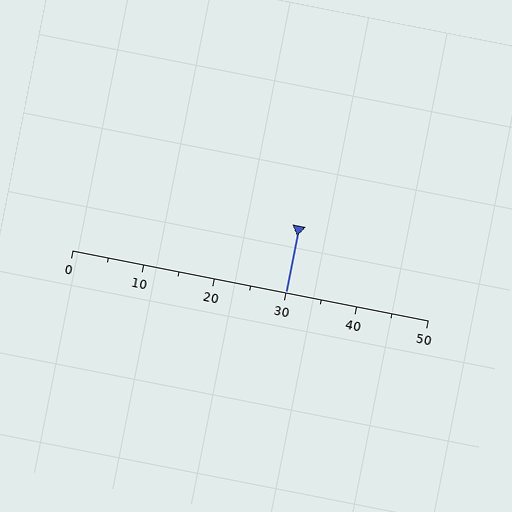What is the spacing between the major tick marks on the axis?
The major ticks are spaced 10 apart.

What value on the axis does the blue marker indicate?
The marker indicates approximately 30.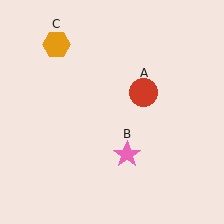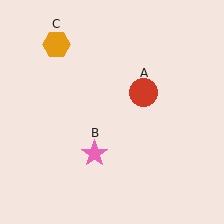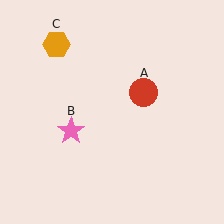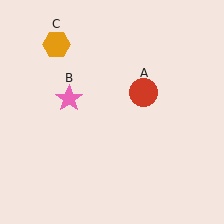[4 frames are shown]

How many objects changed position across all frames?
1 object changed position: pink star (object B).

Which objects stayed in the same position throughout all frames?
Red circle (object A) and orange hexagon (object C) remained stationary.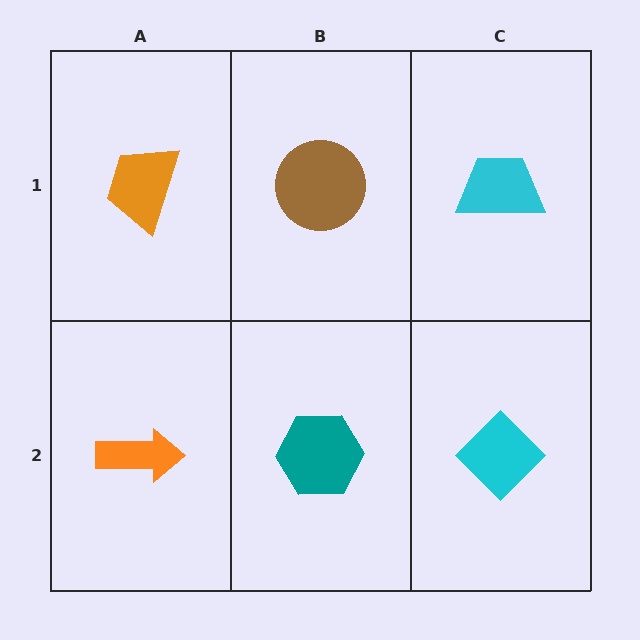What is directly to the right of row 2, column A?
A teal hexagon.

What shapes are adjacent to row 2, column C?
A cyan trapezoid (row 1, column C), a teal hexagon (row 2, column B).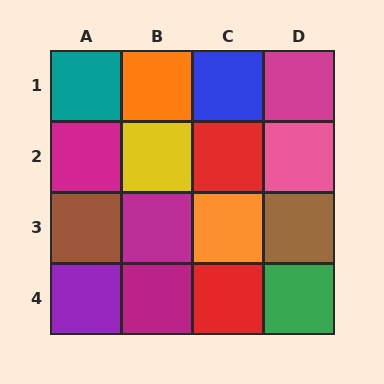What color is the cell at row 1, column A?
Teal.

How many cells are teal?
1 cell is teal.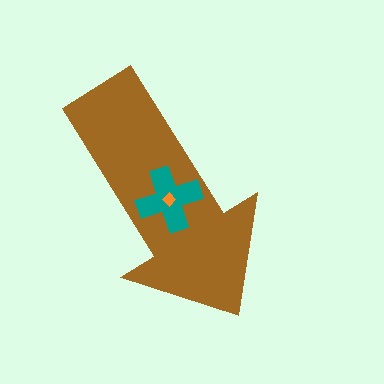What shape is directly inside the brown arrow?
The teal cross.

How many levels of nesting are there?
3.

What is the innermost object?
The orange diamond.